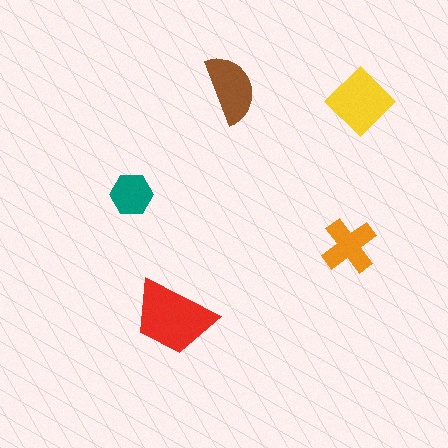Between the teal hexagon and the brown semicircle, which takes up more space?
The brown semicircle.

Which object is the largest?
The red trapezoid.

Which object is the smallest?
The teal hexagon.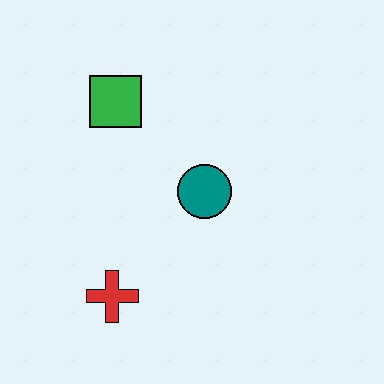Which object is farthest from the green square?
The red cross is farthest from the green square.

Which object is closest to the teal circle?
The green square is closest to the teal circle.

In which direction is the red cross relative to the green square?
The red cross is below the green square.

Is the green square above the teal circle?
Yes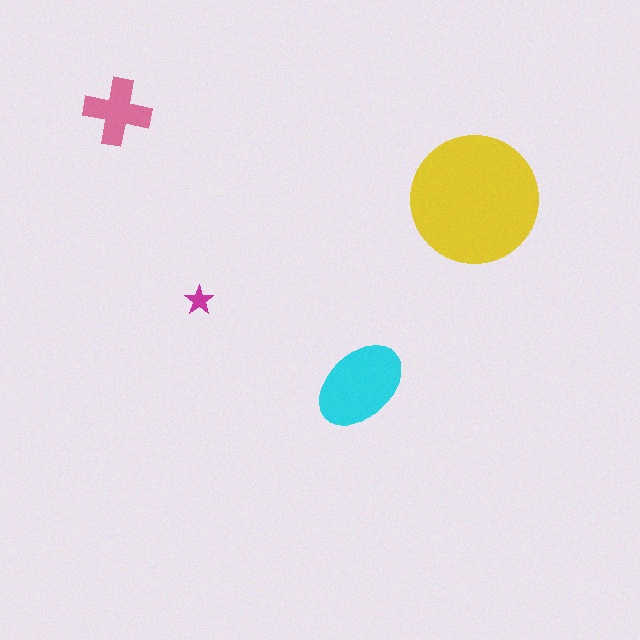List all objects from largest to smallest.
The yellow circle, the cyan ellipse, the pink cross, the magenta star.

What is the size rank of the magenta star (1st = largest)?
4th.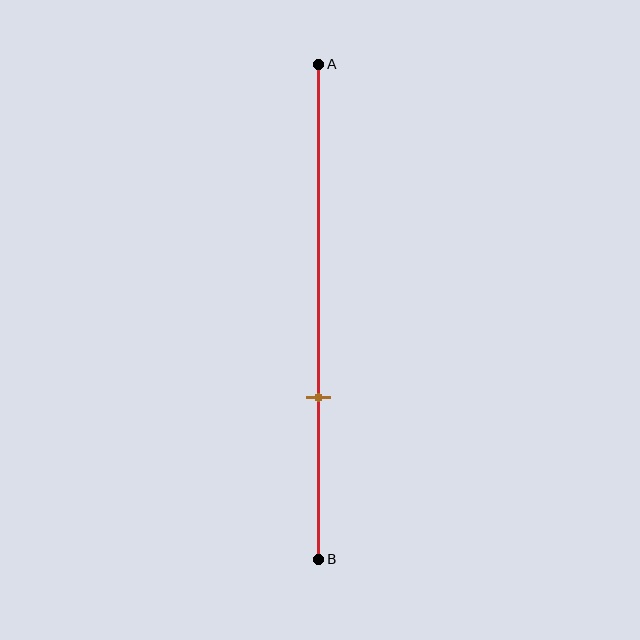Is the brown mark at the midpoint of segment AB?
No, the mark is at about 65% from A, not at the 50% midpoint.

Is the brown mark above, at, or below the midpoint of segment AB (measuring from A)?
The brown mark is below the midpoint of segment AB.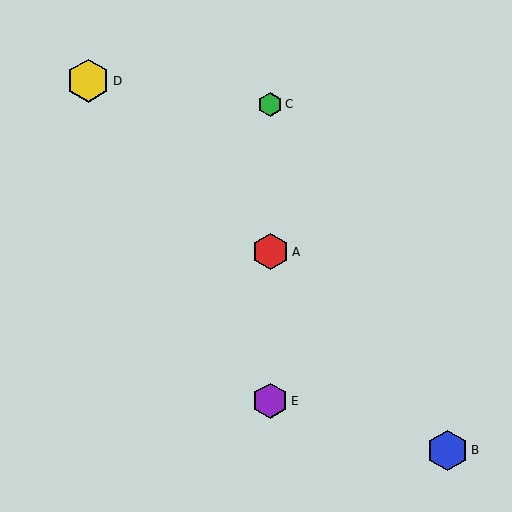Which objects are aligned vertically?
Objects A, C, E are aligned vertically.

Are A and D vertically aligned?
No, A is at x≈270 and D is at x≈88.